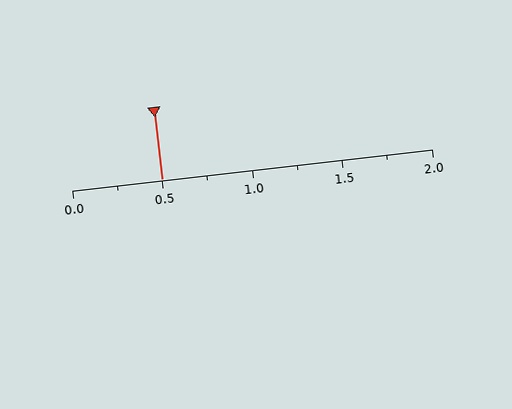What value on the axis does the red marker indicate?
The marker indicates approximately 0.5.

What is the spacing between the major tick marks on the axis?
The major ticks are spaced 0.5 apart.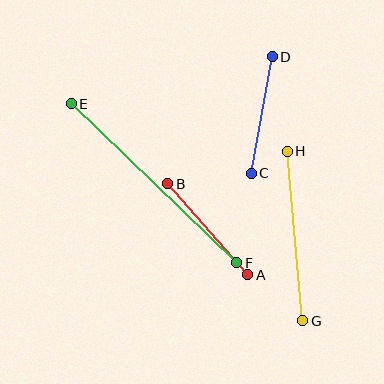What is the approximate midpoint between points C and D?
The midpoint is at approximately (262, 115) pixels.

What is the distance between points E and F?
The distance is approximately 230 pixels.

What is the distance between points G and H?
The distance is approximately 170 pixels.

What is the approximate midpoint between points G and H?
The midpoint is at approximately (295, 236) pixels.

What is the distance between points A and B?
The distance is approximately 121 pixels.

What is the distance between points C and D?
The distance is approximately 119 pixels.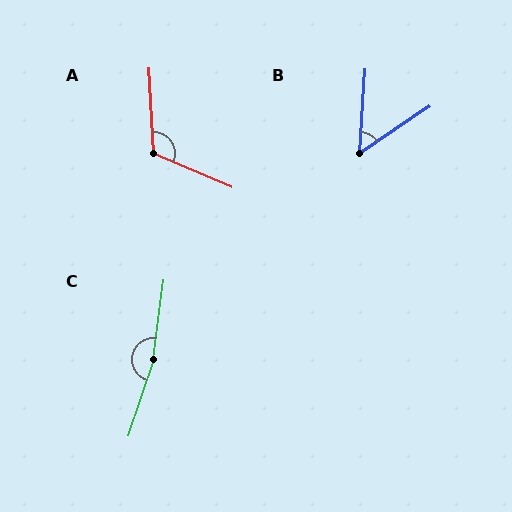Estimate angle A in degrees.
Approximately 116 degrees.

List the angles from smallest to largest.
B (52°), A (116°), C (169°).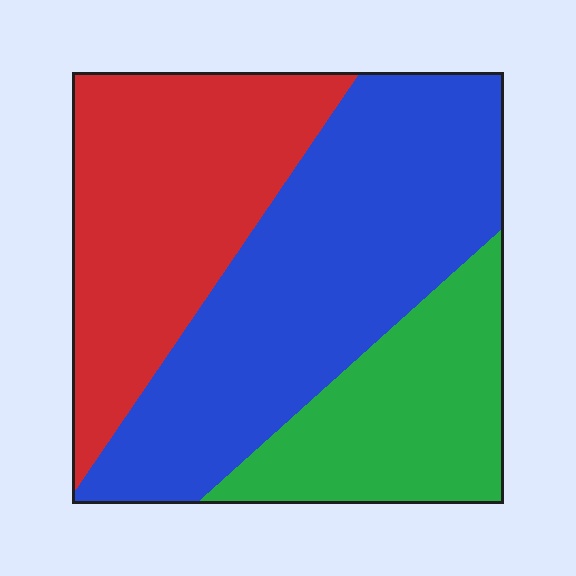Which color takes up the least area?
Green, at roughly 25%.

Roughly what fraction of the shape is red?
Red takes up about one third (1/3) of the shape.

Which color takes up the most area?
Blue, at roughly 45%.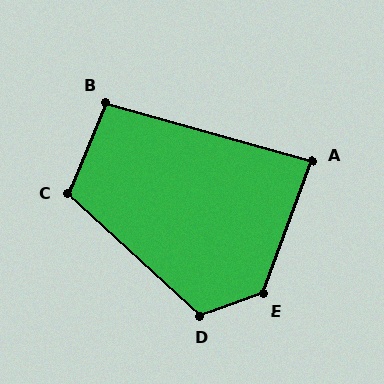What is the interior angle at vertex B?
Approximately 97 degrees (obtuse).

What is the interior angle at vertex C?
Approximately 110 degrees (obtuse).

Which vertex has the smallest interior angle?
A, at approximately 86 degrees.